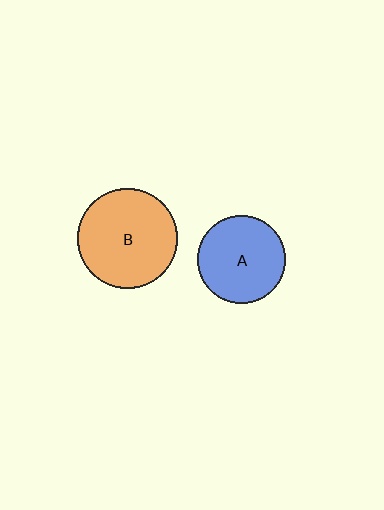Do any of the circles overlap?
No, none of the circles overlap.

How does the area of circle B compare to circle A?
Approximately 1.3 times.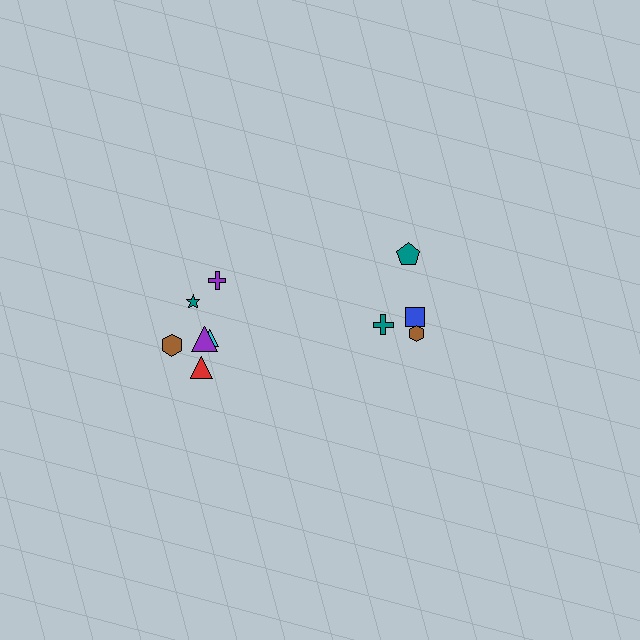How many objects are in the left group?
There are 6 objects.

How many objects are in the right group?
There are 4 objects.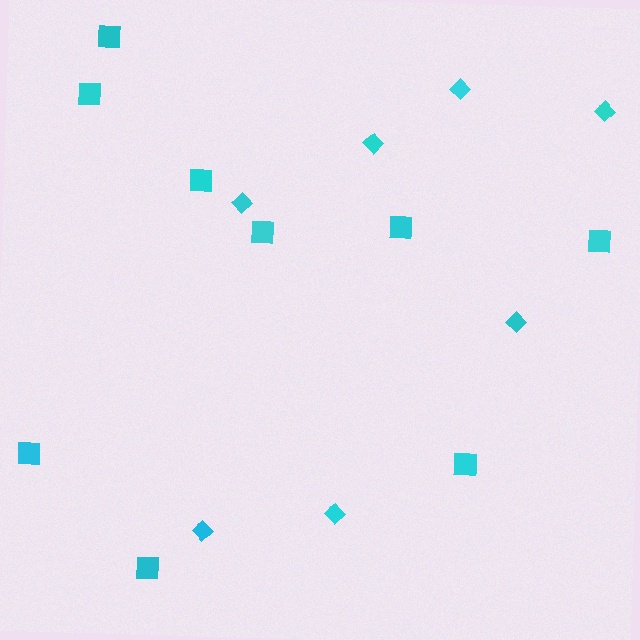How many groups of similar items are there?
There are 2 groups: one group of squares (9) and one group of diamonds (7).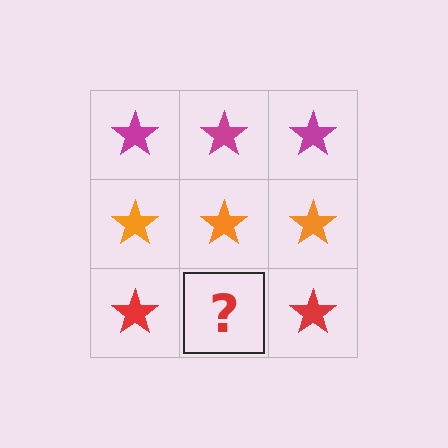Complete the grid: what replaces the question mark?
The question mark should be replaced with a red star.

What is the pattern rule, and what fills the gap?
The rule is that each row has a consistent color. The gap should be filled with a red star.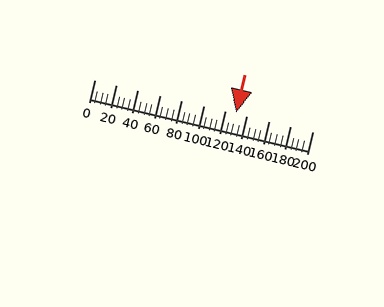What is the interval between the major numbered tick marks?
The major tick marks are spaced 20 units apart.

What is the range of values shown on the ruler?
The ruler shows values from 0 to 200.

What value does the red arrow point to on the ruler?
The red arrow points to approximately 130.